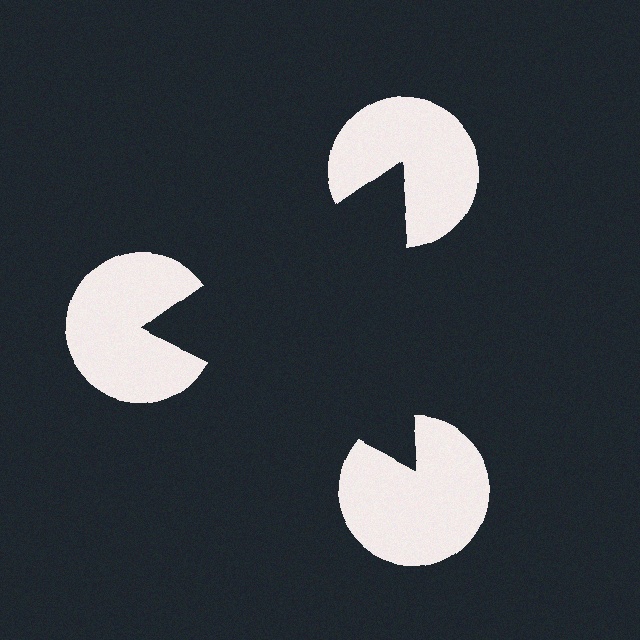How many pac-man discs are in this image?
There are 3 — one at each vertex of the illusory triangle.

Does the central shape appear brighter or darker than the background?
It typically appears slightly darker than the background, even though no actual brightness change is drawn.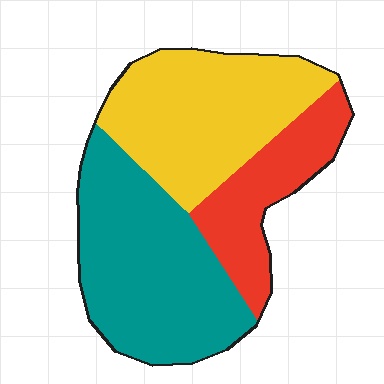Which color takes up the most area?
Teal, at roughly 40%.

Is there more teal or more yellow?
Teal.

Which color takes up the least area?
Red, at roughly 20%.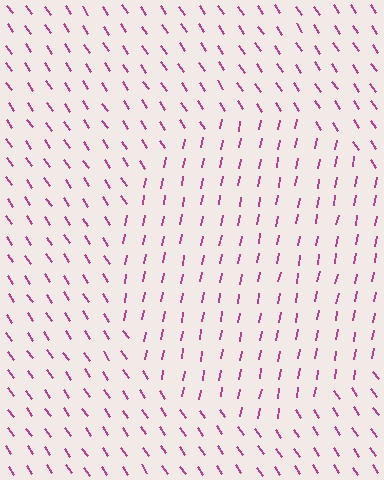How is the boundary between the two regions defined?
The boundary is defined purely by a change in line orientation (approximately 45 degrees difference). All lines are the same color and thickness.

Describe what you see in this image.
The image is filled with small magenta line segments. A circle region in the image has lines oriented differently from the surrounding lines, creating a visible texture boundary.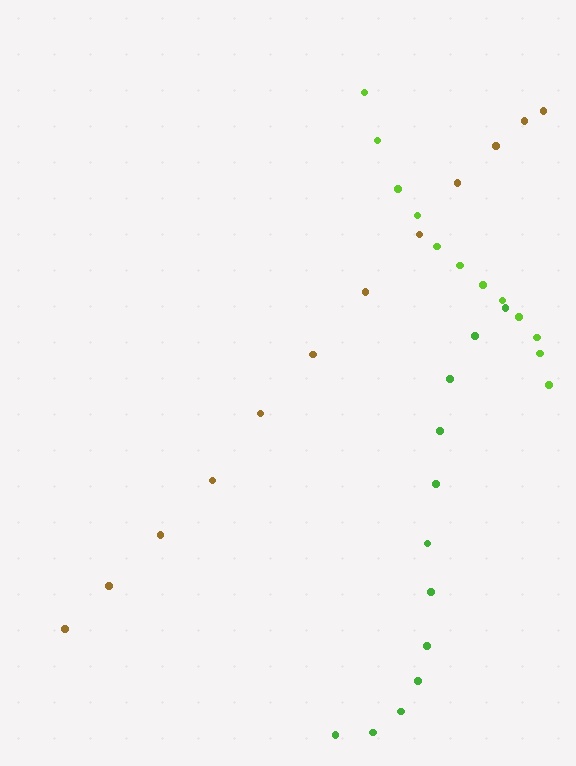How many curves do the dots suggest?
There are 3 distinct paths.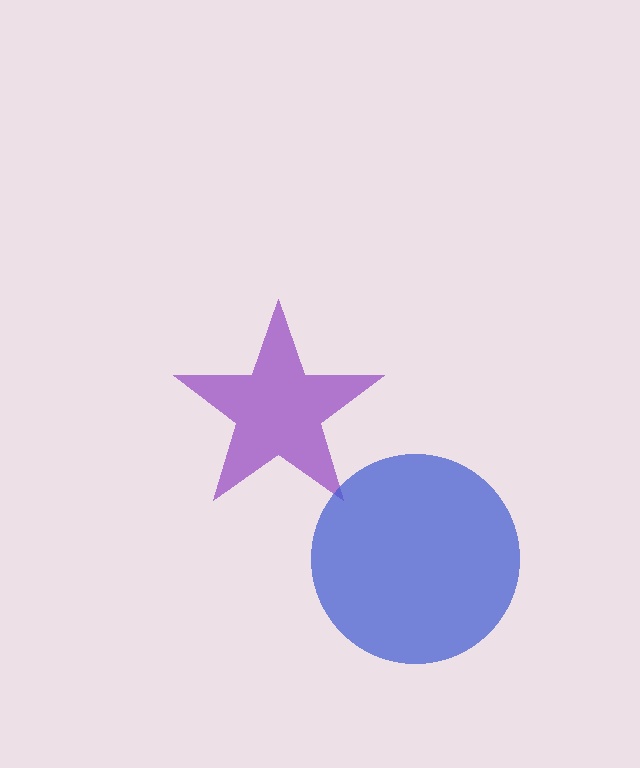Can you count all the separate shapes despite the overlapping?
Yes, there are 2 separate shapes.